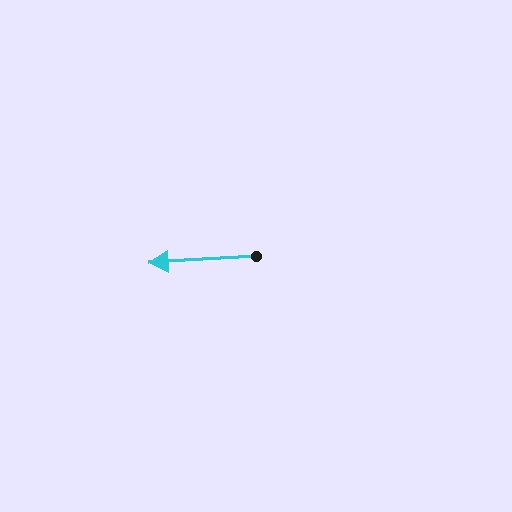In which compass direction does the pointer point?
West.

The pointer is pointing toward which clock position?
Roughly 9 o'clock.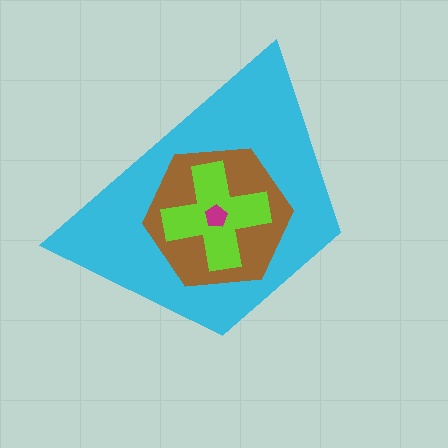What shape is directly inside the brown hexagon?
The lime cross.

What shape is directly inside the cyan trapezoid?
The brown hexagon.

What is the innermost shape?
The magenta pentagon.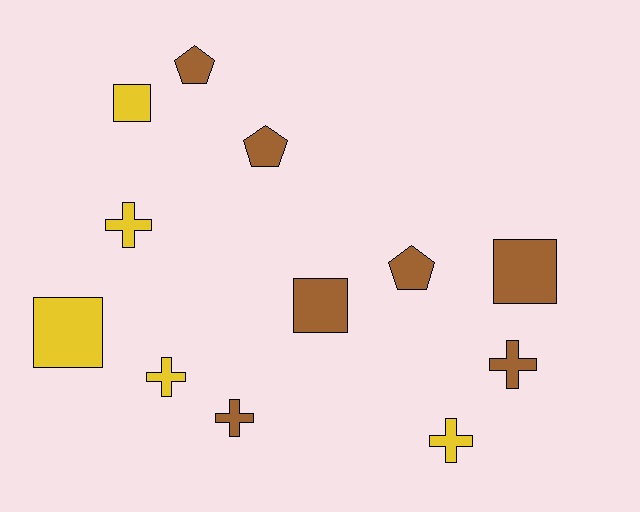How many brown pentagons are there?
There are 3 brown pentagons.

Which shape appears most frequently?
Cross, with 5 objects.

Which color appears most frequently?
Brown, with 7 objects.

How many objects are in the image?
There are 12 objects.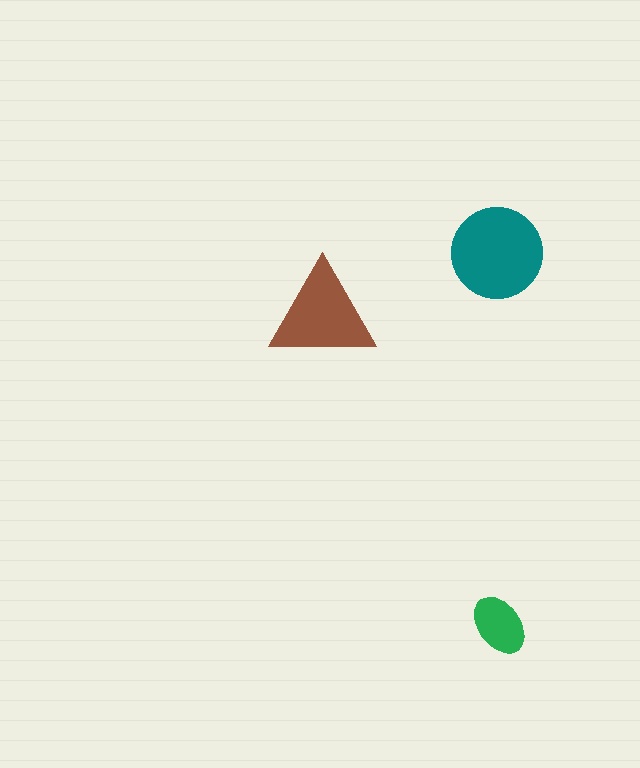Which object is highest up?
The teal circle is topmost.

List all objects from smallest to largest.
The green ellipse, the brown triangle, the teal circle.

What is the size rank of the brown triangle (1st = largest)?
2nd.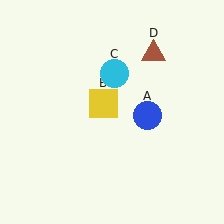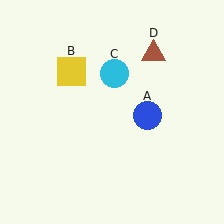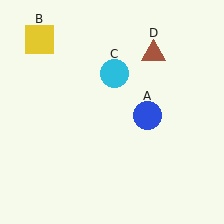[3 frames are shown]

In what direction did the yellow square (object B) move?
The yellow square (object B) moved up and to the left.